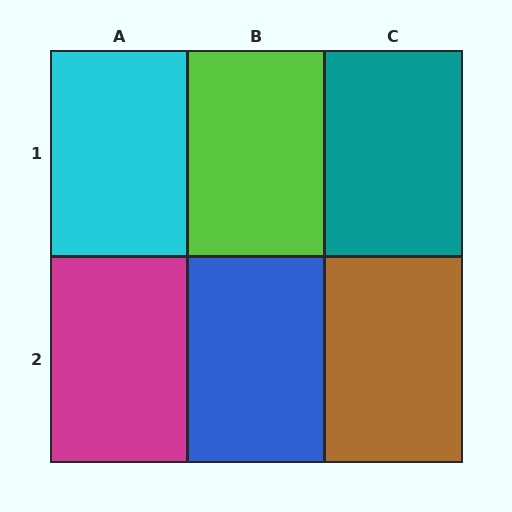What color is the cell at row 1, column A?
Cyan.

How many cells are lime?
1 cell is lime.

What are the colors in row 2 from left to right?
Magenta, blue, brown.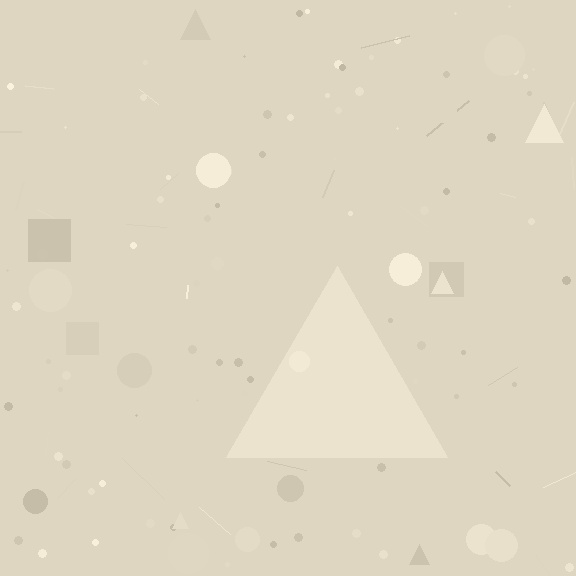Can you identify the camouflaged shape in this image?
The camouflaged shape is a triangle.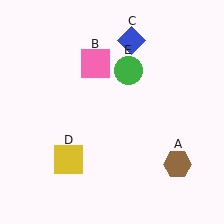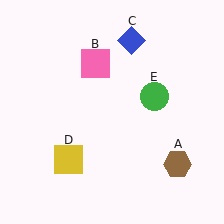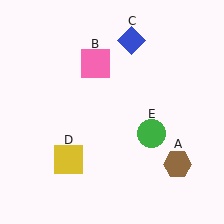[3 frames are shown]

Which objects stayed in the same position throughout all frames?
Brown hexagon (object A) and pink square (object B) and blue diamond (object C) and yellow square (object D) remained stationary.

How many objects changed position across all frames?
1 object changed position: green circle (object E).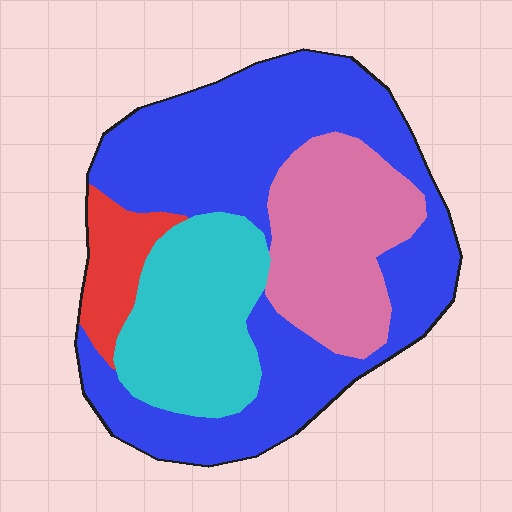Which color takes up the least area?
Red, at roughly 5%.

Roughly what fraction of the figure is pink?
Pink takes up between a sixth and a third of the figure.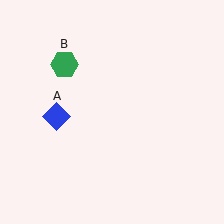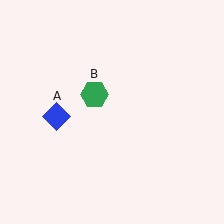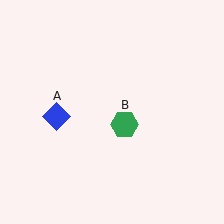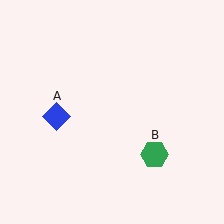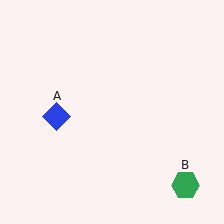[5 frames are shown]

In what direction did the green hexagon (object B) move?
The green hexagon (object B) moved down and to the right.